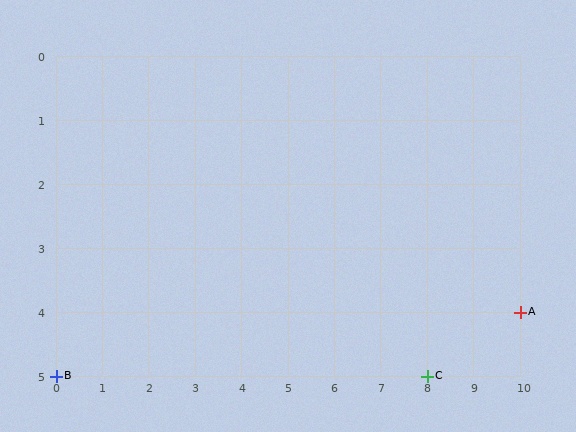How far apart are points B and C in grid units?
Points B and C are 8 columns apart.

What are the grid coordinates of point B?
Point B is at grid coordinates (0, 5).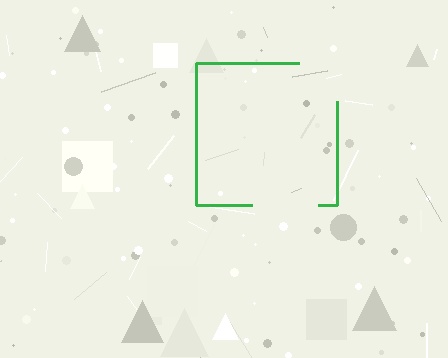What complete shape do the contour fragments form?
The contour fragments form a square.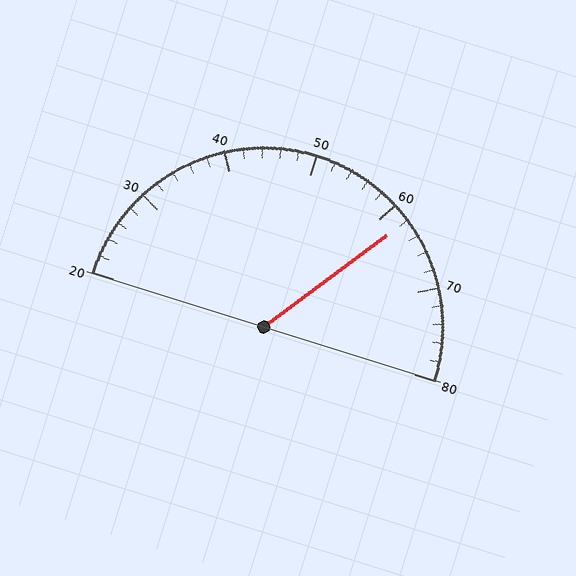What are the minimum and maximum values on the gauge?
The gauge ranges from 20 to 80.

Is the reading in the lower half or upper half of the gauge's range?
The reading is in the upper half of the range (20 to 80).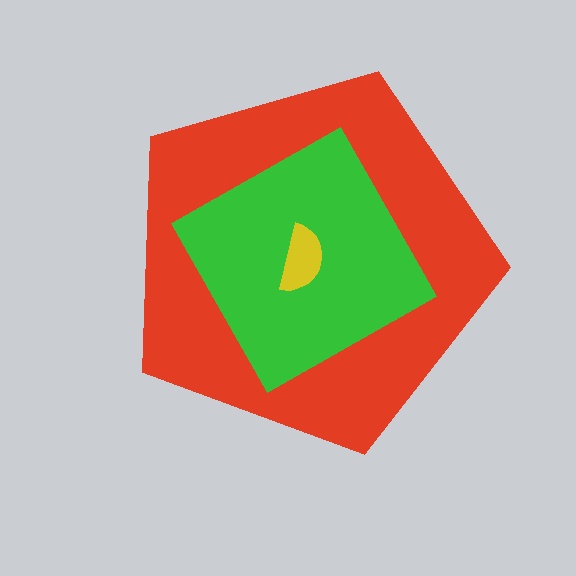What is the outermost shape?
The red pentagon.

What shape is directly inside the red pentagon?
The green diamond.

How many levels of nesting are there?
3.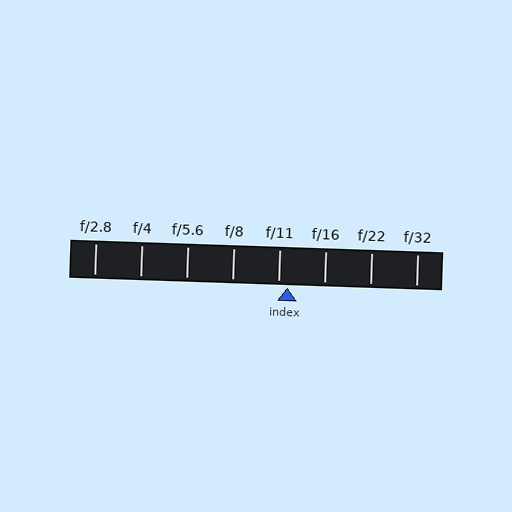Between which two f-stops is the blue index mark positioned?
The index mark is between f/11 and f/16.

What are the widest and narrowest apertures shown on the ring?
The widest aperture shown is f/2.8 and the narrowest is f/32.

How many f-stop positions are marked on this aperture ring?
There are 8 f-stop positions marked.